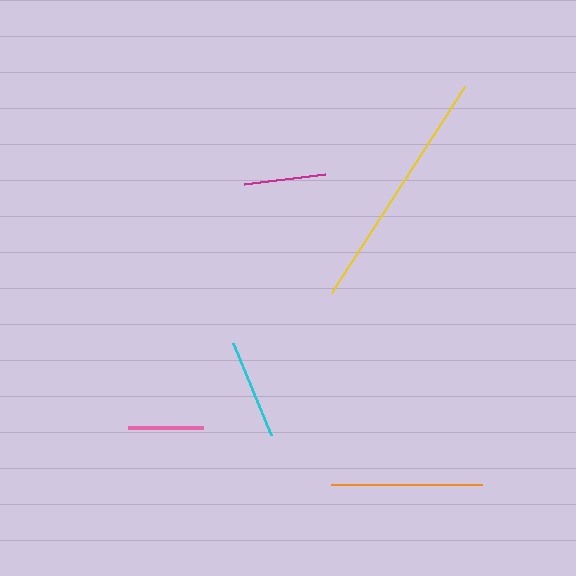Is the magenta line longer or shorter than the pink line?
The magenta line is longer than the pink line.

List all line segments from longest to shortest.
From longest to shortest: yellow, orange, cyan, magenta, pink.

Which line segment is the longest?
The yellow line is the longest at approximately 245 pixels.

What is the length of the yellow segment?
The yellow segment is approximately 245 pixels long.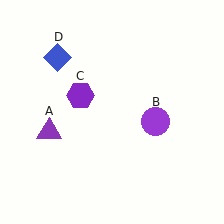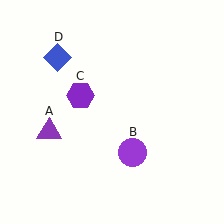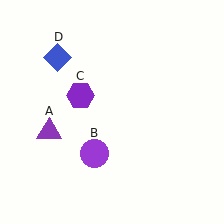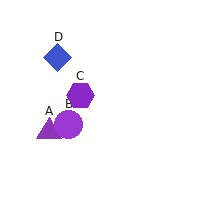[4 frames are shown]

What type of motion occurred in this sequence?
The purple circle (object B) rotated clockwise around the center of the scene.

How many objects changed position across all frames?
1 object changed position: purple circle (object B).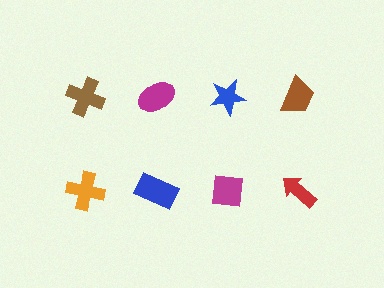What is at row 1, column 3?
A blue star.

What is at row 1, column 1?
A brown cross.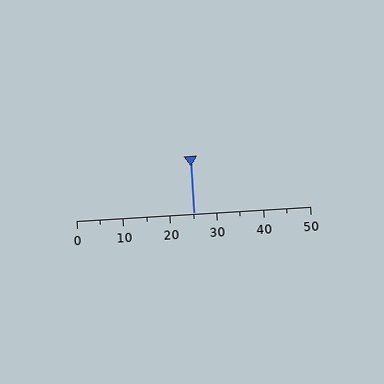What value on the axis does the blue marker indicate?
The marker indicates approximately 25.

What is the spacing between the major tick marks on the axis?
The major ticks are spaced 10 apart.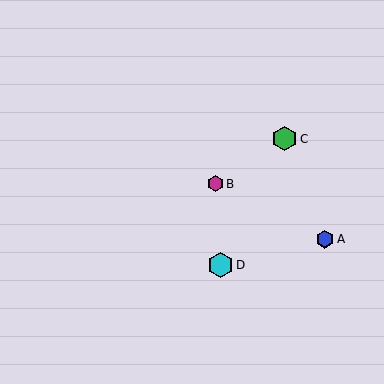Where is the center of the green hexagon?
The center of the green hexagon is at (285, 139).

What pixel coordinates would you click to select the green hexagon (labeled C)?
Click at (285, 139) to select the green hexagon C.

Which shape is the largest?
The cyan hexagon (labeled D) is the largest.